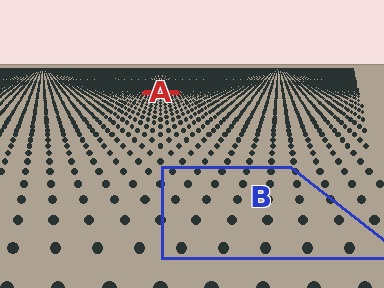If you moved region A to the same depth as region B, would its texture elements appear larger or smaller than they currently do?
They would appear larger. At a closer depth, the same texture elements are projected at a bigger on-screen size.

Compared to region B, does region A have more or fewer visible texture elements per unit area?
Region A has more texture elements per unit area — they are packed more densely because it is farther away.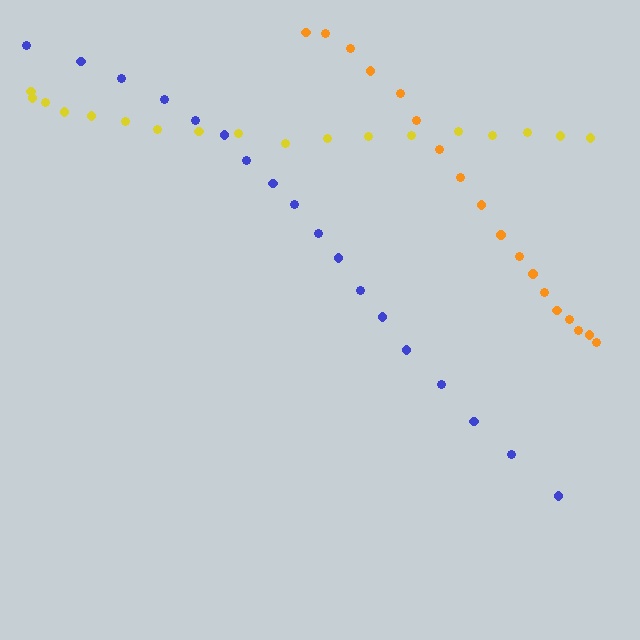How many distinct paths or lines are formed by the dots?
There are 3 distinct paths.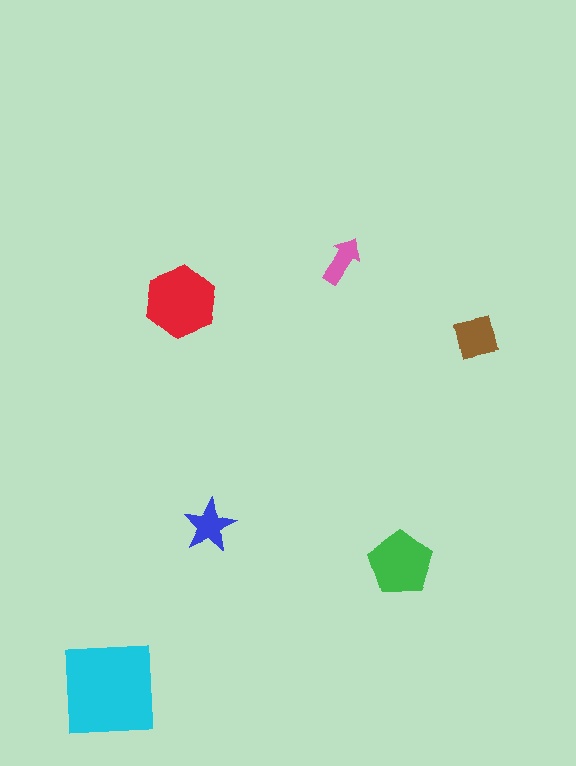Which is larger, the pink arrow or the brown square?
The brown square.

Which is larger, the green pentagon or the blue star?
The green pentagon.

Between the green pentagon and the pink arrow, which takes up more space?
The green pentagon.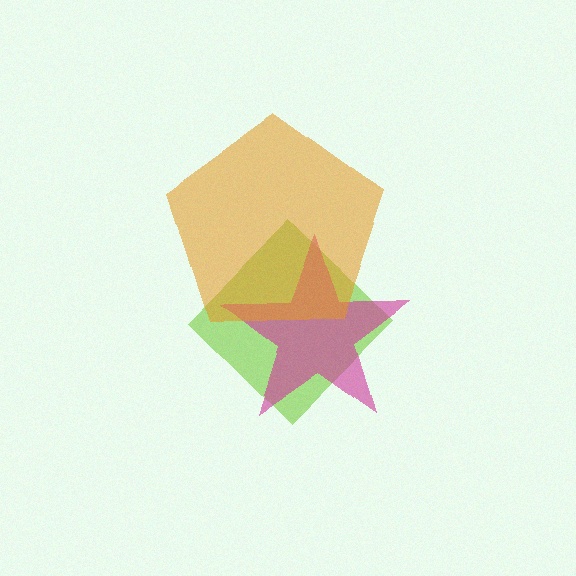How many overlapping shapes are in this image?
There are 3 overlapping shapes in the image.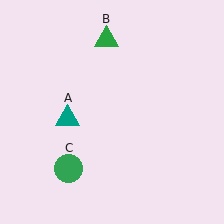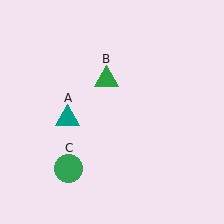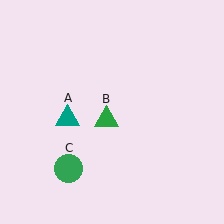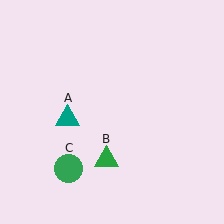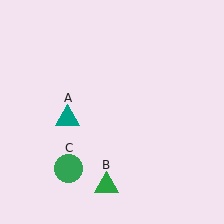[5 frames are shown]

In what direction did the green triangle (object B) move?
The green triangle (object B) moved down.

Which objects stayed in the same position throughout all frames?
Teal triangle (object A) and green circle (object C) remained stationary.